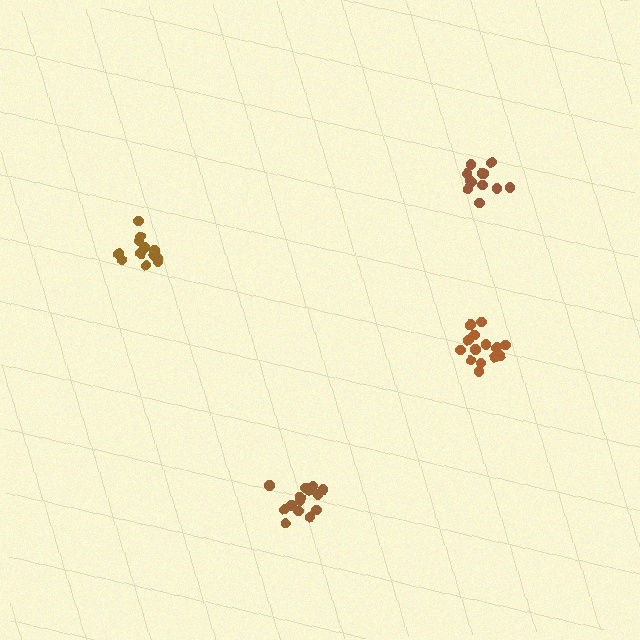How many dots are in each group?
Group 1: 12 dots, Group 2: 14 dots, Group 3: 12 dots, Group 4: 15 dots (53 total).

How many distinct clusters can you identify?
There are 4 distinct clusters.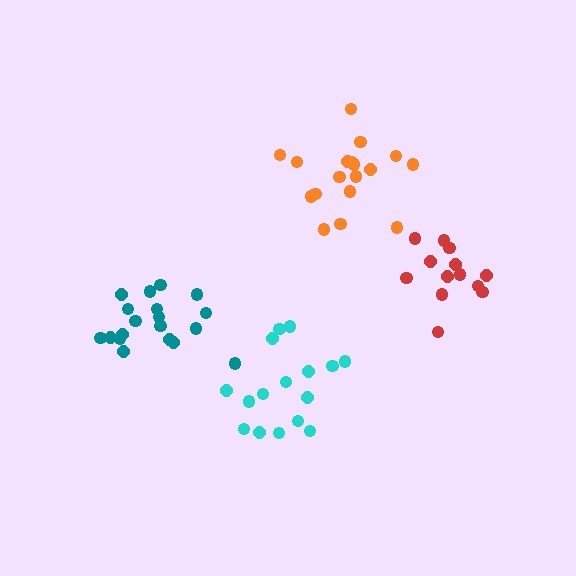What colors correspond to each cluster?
The clusters are colored: cyan, orange, red, teal.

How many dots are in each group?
Group 1: 16 dots, Group 2: 18 dots, Group 3: 13 dots, Group 4: 19 dots (66 total).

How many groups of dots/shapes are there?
There are 4 groups.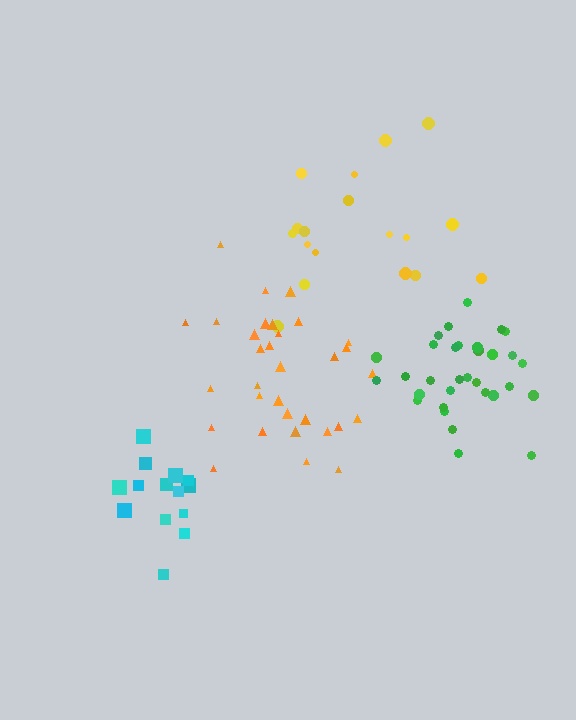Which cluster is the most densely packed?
Green.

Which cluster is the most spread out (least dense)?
Yellow.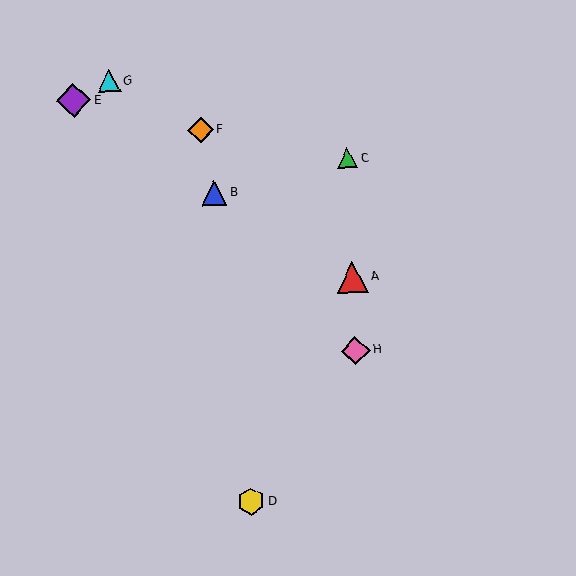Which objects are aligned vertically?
Objects A, C, H are aligned vertically.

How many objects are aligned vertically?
3 objects (A, C, H) are aligned vertically.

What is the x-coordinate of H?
Object H is at x≈356.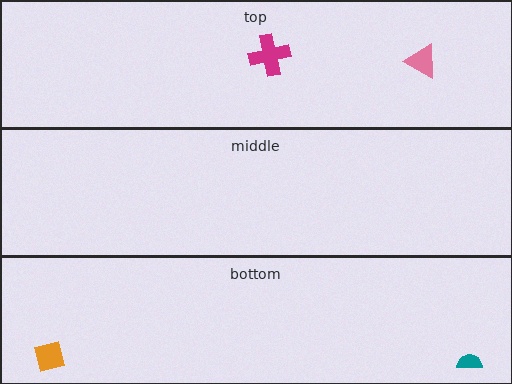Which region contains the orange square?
The bottom region.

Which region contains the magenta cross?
The top region.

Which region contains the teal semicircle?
The bottom region.